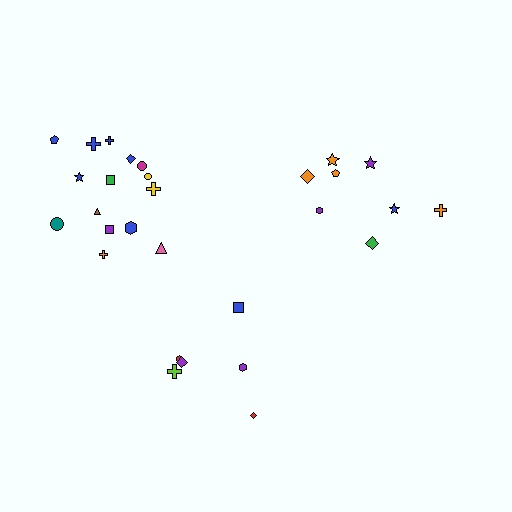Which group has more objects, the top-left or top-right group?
The top-left group.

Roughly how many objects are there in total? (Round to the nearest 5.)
Roughly 30 objects in total.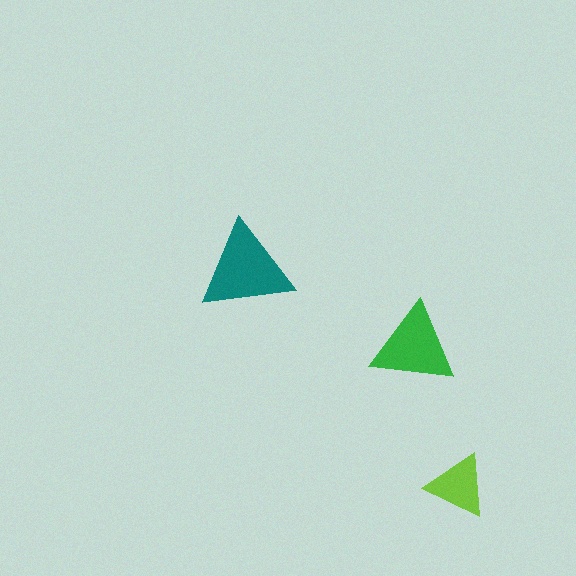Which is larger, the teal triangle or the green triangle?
The teal one.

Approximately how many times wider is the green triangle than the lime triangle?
About 1.5 times wider.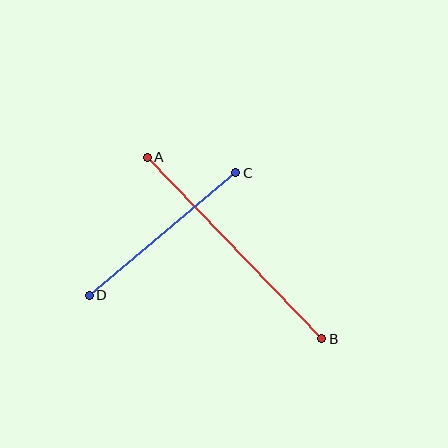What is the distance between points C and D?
The distance is approximately 191 pixels.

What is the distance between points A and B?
The distance is approximately 252 pixels.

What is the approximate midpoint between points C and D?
The midpoint is at approximately (162, 234) pixels.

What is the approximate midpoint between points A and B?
The midpoint is at approximately (234, 248) pixels.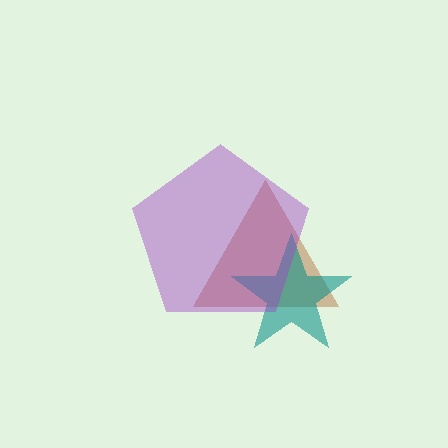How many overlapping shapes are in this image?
There are 3 overlapping shapes in the image.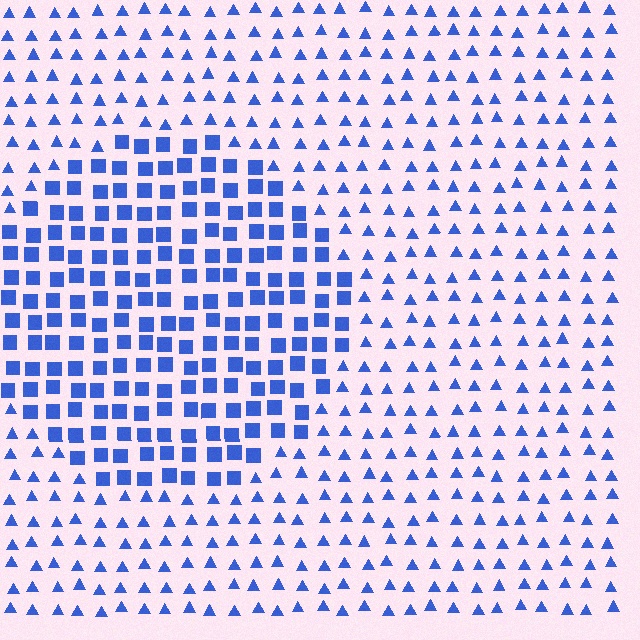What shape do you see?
I see a circle.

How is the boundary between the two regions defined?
The boundary is defined by a change in element shape: squares inside vs. triangles outside. All elements share the same color and spacing.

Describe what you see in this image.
The image is filled with small blue elements arranged in a uniform grid. A circle-shaped region contains squares, while the surrounding area contains triangles. The boundary is defined purely by the change in element shape.